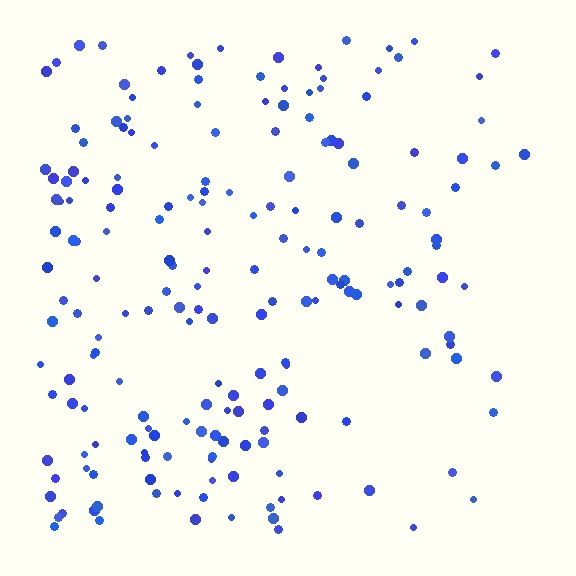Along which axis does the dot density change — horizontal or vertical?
Horizontal.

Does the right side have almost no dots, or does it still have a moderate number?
Still a moderate number, just noticeably fewer than the left.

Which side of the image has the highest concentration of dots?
The left.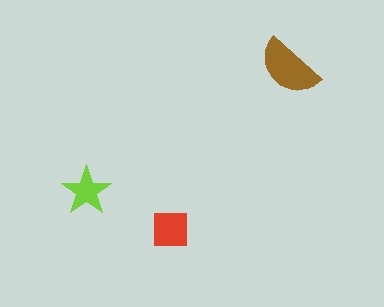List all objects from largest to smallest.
The brown semicircle, the red square, the lime star.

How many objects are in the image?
There are 3 objects in the image.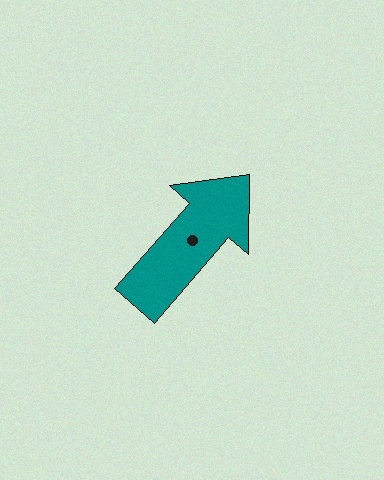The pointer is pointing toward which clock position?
Roughly 1 o'clock.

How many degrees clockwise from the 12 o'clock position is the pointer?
Approximately 41 degrees.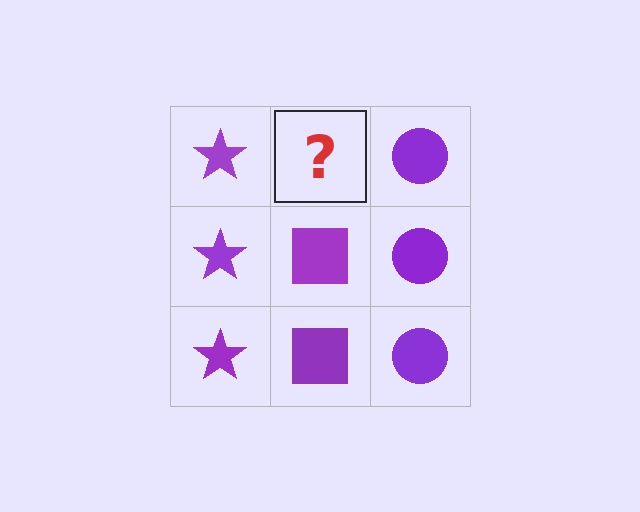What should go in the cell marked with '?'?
The missing cell should contain a purple square.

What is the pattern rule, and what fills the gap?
The rule is that each column has a consistent shape. The gap should be filled with a purple square.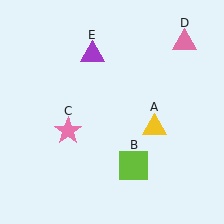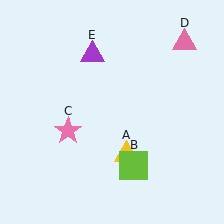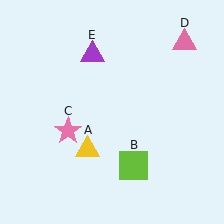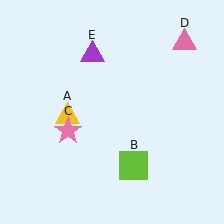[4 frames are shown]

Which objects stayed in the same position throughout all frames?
Lime square (object B) and pink star (object C) and pink triangle (object D) and purple triangle (object E) remained stationary.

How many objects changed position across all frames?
1 object changed position: yellow triangle (object A).